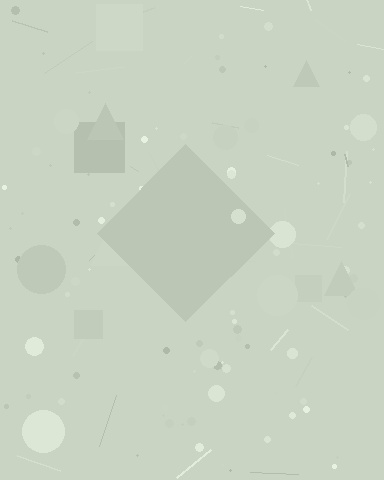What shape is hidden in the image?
A diamond is hidden in the image.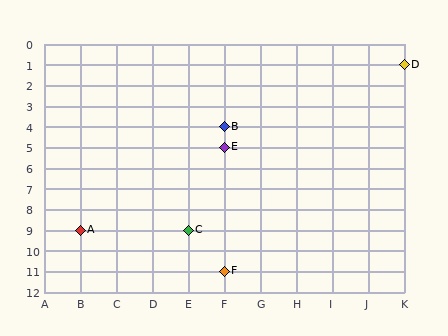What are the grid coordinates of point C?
Point C is at grid coordinates (E, 9).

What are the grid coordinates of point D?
Point D is at grid coordinates (K, 1).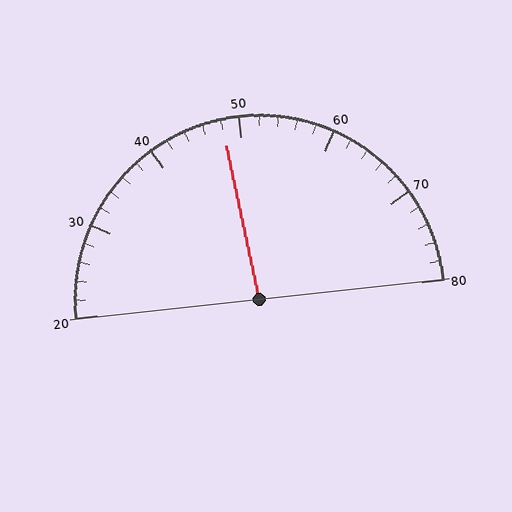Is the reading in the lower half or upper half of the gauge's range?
The reading is in the lower half of the range (20 to 80).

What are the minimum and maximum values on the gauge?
The gauge ranges from 20 to 80.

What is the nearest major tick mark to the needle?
The nearest major tick mark is 50.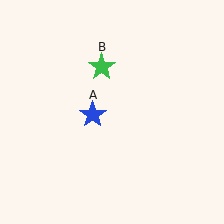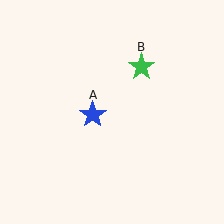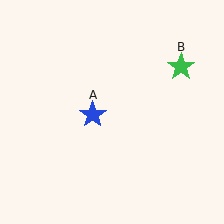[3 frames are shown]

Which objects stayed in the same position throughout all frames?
Blue star (object A) remained stationary.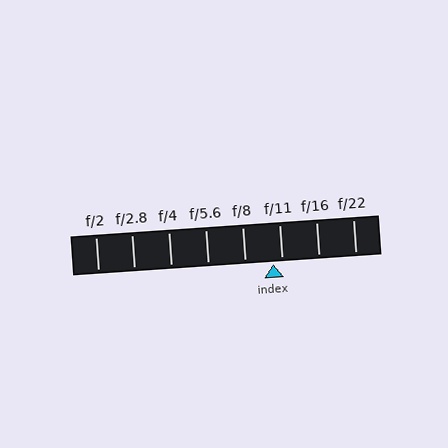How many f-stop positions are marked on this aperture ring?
There are 8 f-stop positions marked.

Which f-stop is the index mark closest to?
The index mark is closest to f/11.